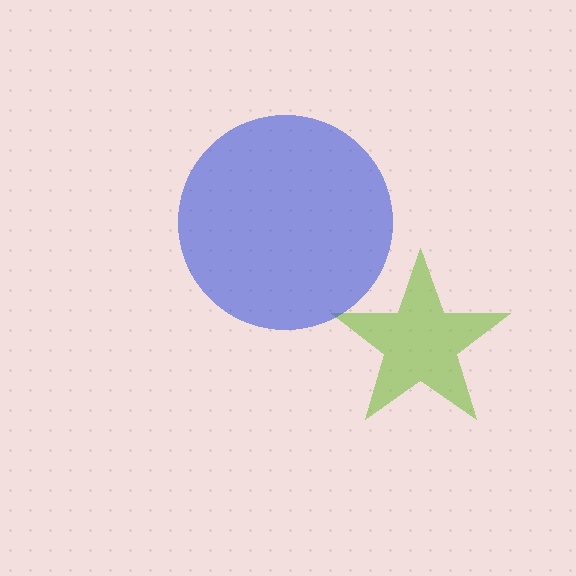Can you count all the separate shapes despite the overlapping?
Yes, there are 2 separate shapes.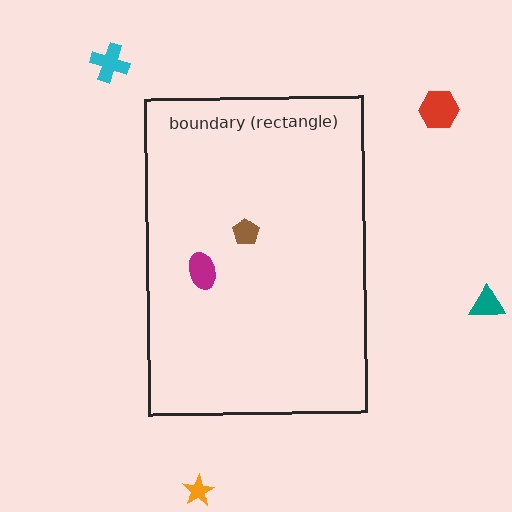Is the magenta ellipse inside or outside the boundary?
Inside.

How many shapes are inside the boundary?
2 inside, 4 outside.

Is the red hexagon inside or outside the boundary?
Outside.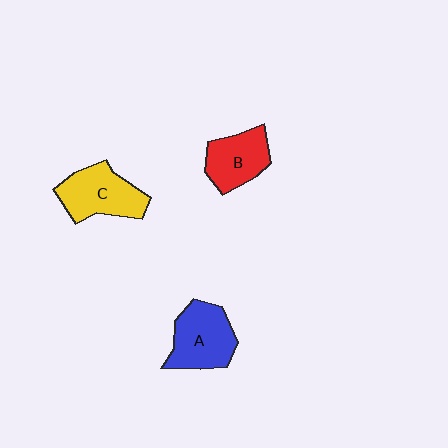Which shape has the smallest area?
Shape B (red).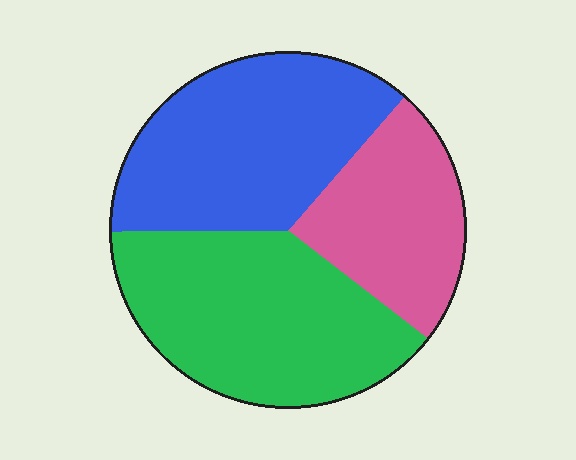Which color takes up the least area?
Pink, at roughly 25%.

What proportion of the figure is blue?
Blue takes up between a third and a half of the figure.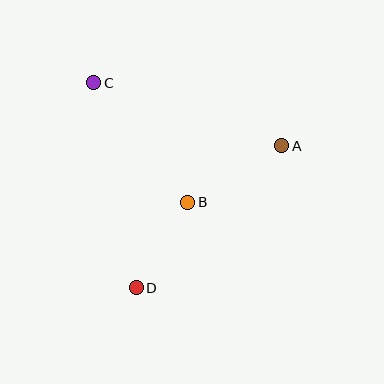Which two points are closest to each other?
Points B and D are closest to each other.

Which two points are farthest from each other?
Points C and D are farthest from each other.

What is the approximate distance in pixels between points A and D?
The distance between A and D is approximately 204 pixels.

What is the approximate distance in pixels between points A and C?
The distance between A and C is approximately 198 pixels.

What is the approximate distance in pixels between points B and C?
The distance between B and C is approximately 152 pixels.